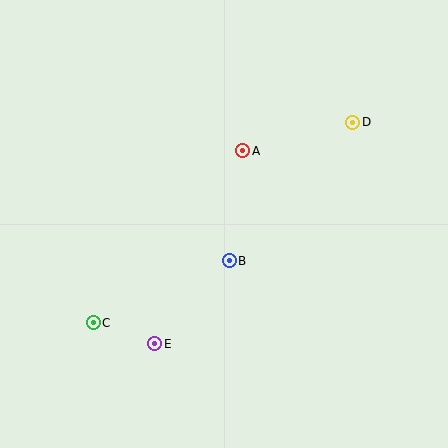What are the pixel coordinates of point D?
Point D is at (353, 122).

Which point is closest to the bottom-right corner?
Point B is closest to the bottom-right corner.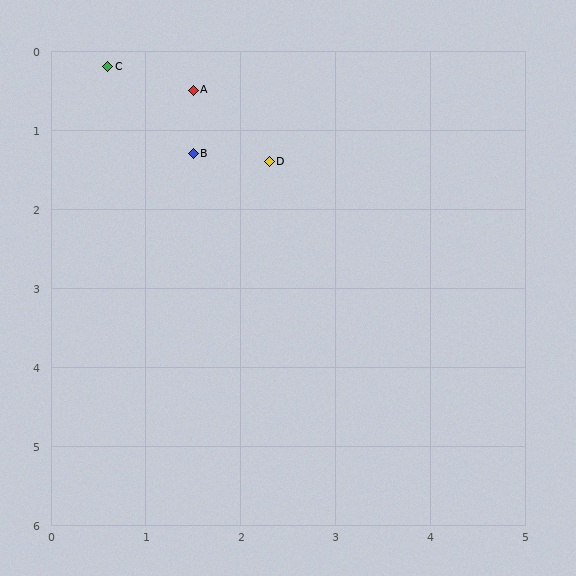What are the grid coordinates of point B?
Point B is at approximately (1.5, 1.3).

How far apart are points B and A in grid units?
Points B and A are about 0.8 grid units apart.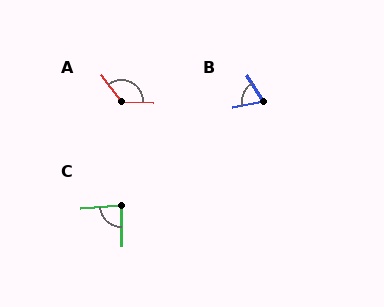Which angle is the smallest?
B, at approximately 70 degrees.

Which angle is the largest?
A, at approximately 129 degrees.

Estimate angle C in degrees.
Approximately 86 degrees.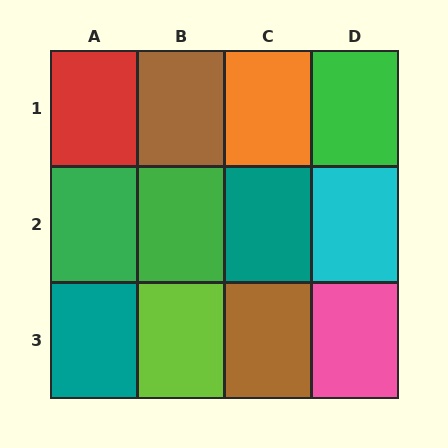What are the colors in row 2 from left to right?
Green, green, teal, cyan.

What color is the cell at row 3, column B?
Lime.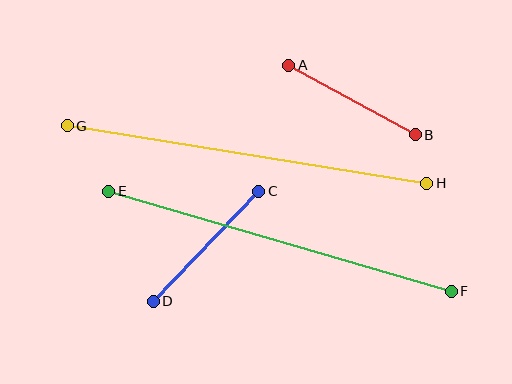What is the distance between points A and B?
The distance is approximately 144 pixels.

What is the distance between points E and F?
The distance is approximately 357 pixels.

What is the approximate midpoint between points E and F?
The midpoint is at approximately (280, 241) pixels.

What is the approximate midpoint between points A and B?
The midpoint is at approximately (352, 100) pixels.